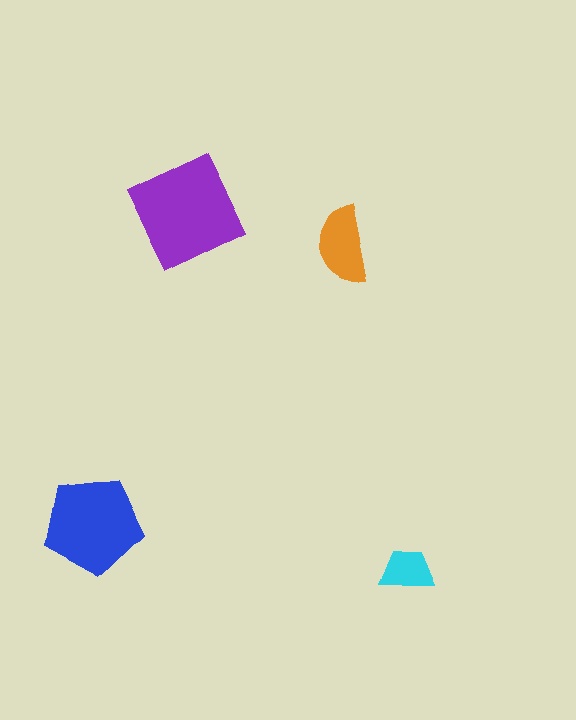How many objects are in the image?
There are 4 objects in the image.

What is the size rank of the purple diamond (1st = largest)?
1st.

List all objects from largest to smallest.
The purple diamond, the blue pentagon, the orange semicircle, the cyan trapezoid.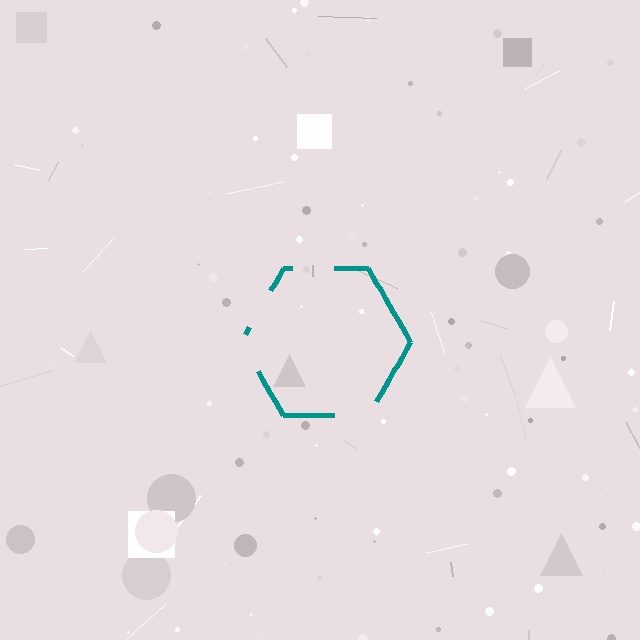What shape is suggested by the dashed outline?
The dashed outline suggests a hexagon.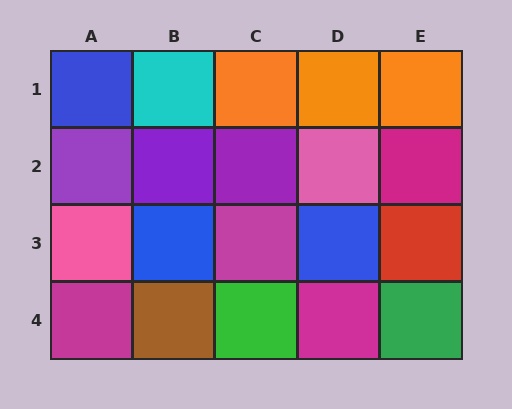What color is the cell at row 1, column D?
Orange.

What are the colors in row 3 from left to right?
Pink, blue, magenta, blue, red.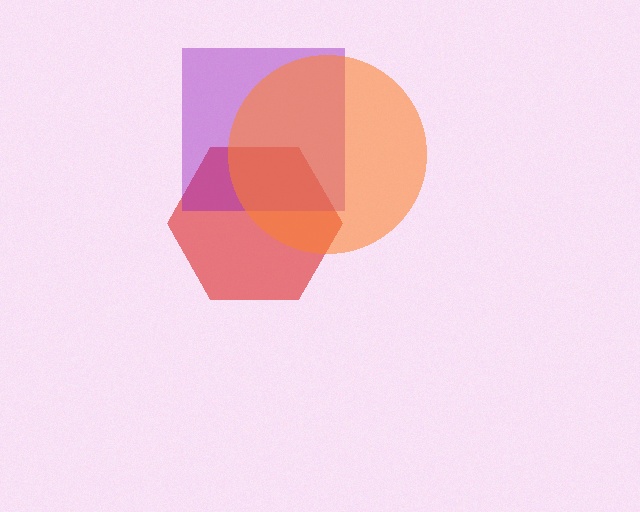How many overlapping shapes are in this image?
There are 3 overlapping shapes in the image.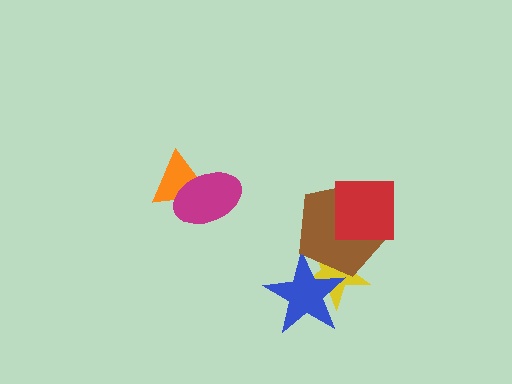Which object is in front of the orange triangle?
The magenta ellipse is in front of the orange triangle.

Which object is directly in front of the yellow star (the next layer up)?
The blue star is directly in front of the yellow star.